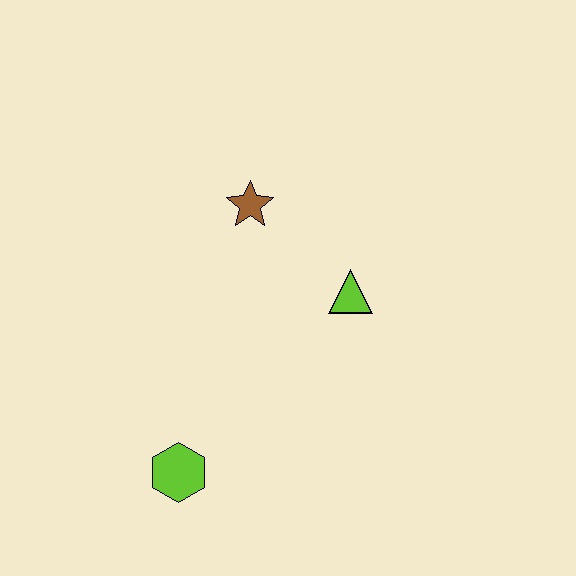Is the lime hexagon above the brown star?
No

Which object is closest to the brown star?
The lime triangle is closest to the brown star.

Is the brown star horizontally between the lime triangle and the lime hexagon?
Yes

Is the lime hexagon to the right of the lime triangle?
No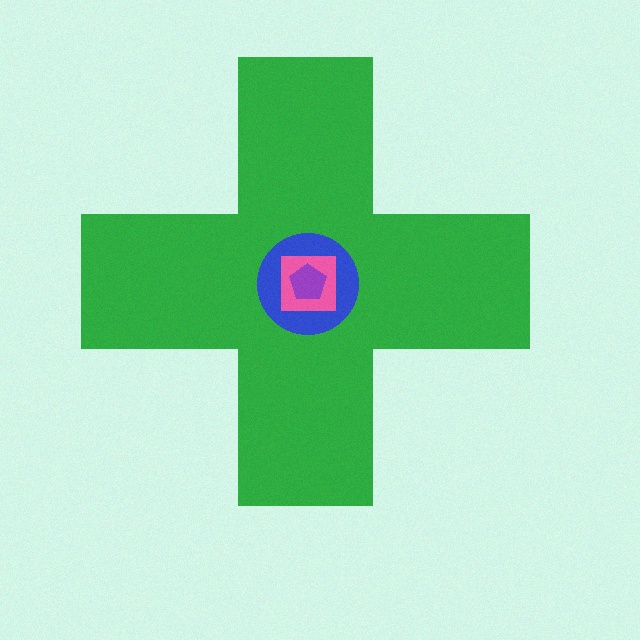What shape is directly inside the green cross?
The blue circle.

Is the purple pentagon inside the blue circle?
Yes.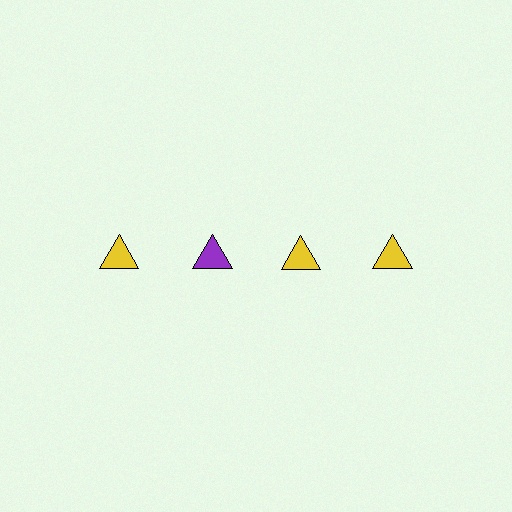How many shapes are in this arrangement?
There are 4 shapes arranged in a grid pattern.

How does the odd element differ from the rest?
It has a different color: purple instead of yellow.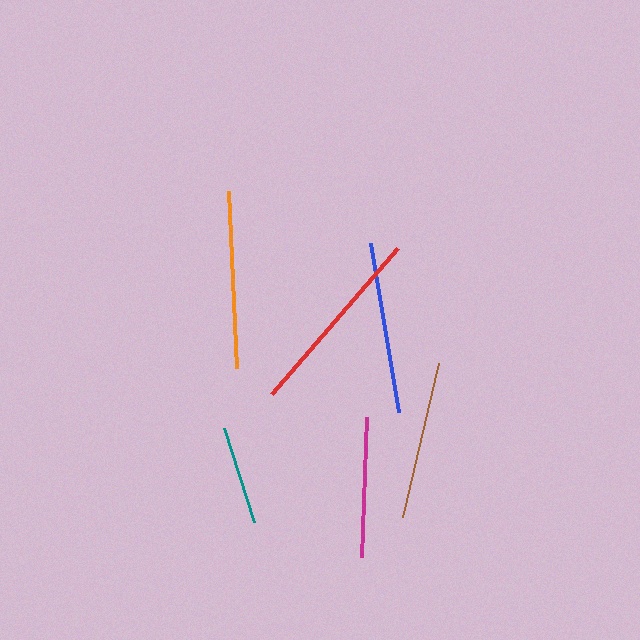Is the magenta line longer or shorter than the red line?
The red line is longer than the magenta line.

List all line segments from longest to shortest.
From longest to shortest: red, orange, blue, brown, magenta, teal.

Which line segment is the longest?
The red line is the longest at approximately 194 pixels.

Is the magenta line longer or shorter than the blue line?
The blue line is longer than the magenta line.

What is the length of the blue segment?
The blue segment is approximately 172 pixels long.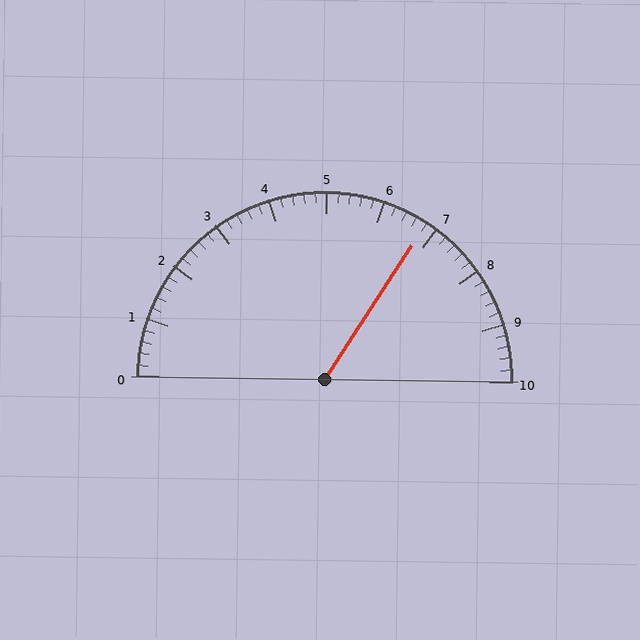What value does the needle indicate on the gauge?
The needle indicates approximately 6.8.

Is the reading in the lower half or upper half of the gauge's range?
The reading is in the upper half of the range (0 to 10).